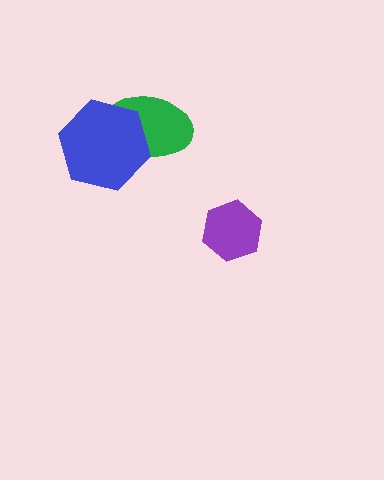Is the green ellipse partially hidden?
Yes, it is partially covered by another shape.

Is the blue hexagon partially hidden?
No, no other shape covers it.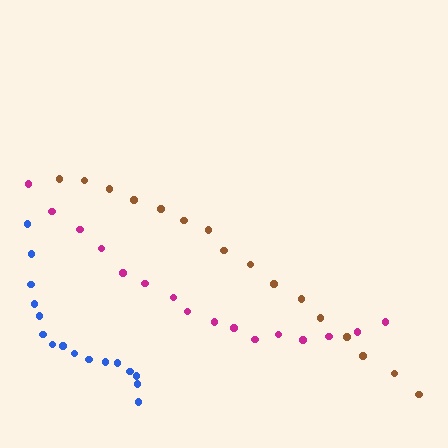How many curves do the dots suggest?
There are 3 distinct paths.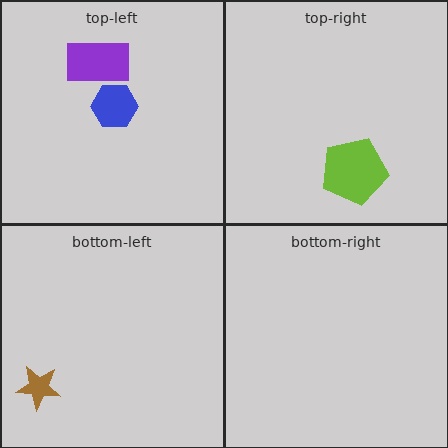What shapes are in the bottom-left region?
The brown star.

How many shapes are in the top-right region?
1.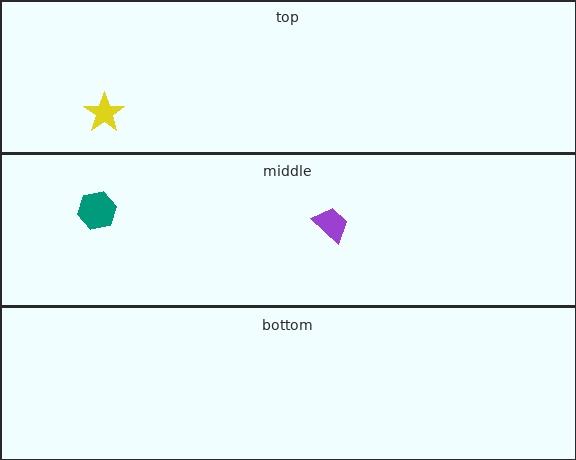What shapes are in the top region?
The yellow star.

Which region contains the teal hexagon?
The middle region.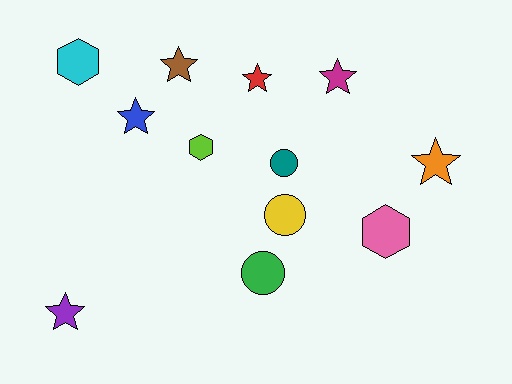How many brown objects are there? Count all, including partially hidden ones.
There is 1 brown object.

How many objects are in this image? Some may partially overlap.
There are 12 objects.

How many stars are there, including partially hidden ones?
There are 6 stars.